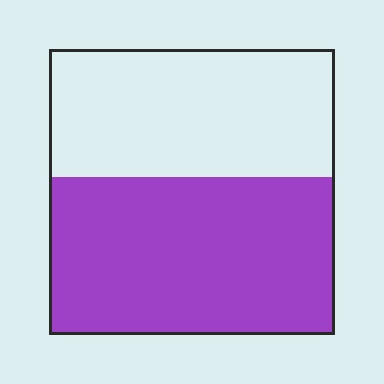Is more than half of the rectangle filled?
Yes.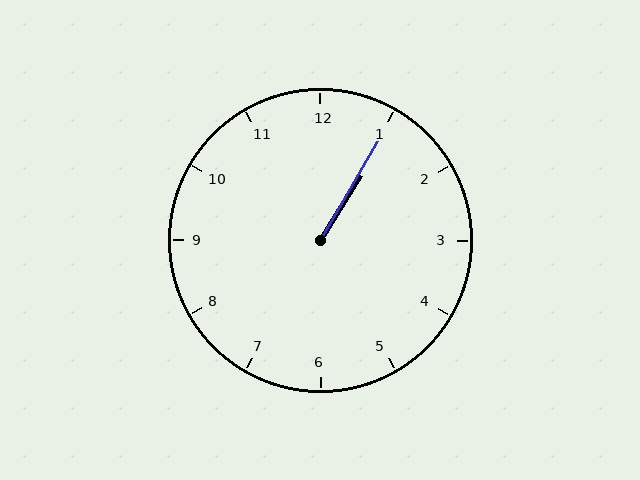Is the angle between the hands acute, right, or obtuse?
It is acute.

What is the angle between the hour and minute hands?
Approximately 2 degrees.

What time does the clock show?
1:05.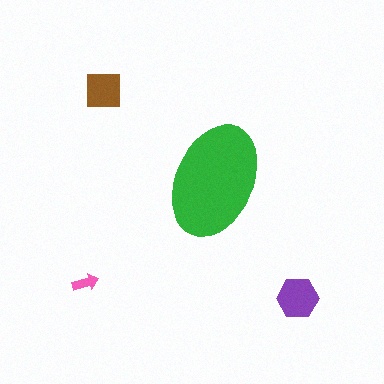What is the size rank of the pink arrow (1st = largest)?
4th.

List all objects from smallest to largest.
The pink arrow, the brown square, the purple hexagon, the green ellipse.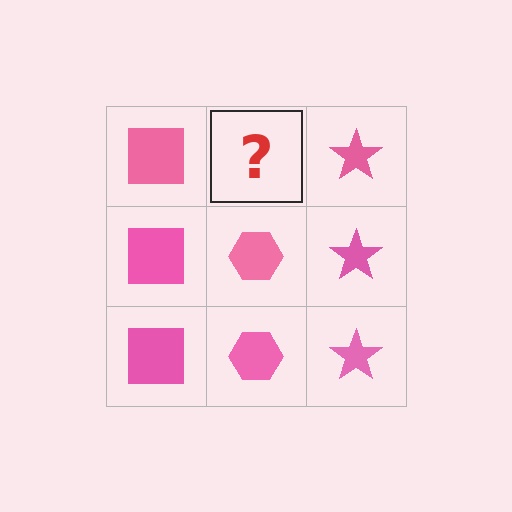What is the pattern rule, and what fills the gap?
The rule is that each column has a consistent shape. The gap should be filled with a pink hexagon.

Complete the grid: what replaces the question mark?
The question mark should be replaced with a pink hexagon.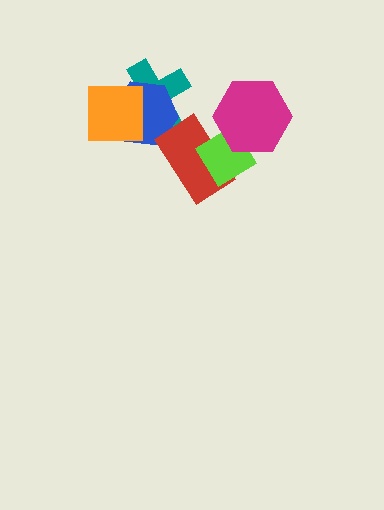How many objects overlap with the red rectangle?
1 object overlaps with the red rectangle.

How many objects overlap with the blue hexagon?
2 objects overlap with the blue hexagon.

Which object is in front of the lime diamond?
The magenta hexagon is in front of the lime diamond.